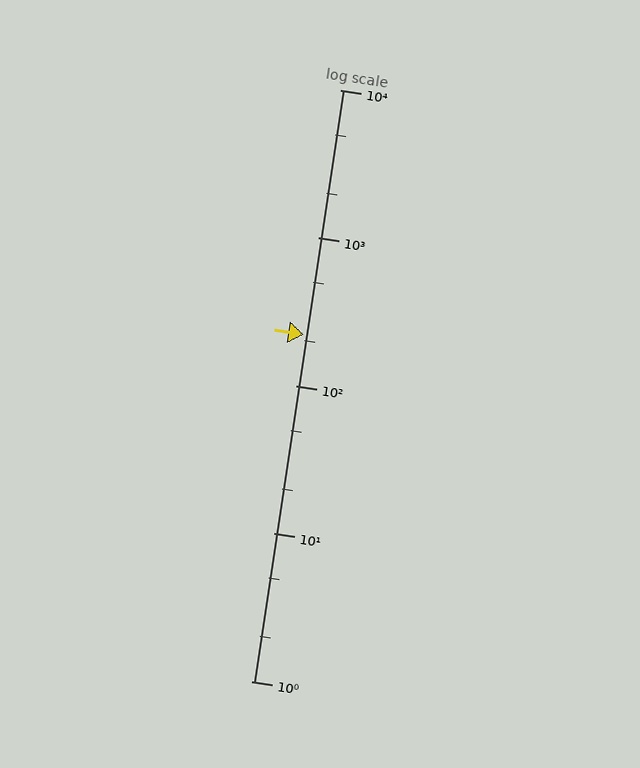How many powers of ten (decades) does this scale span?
The scale spans 4 decades, from 1 to 10000.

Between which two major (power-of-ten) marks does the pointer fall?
The pointer is between 100 and 1000.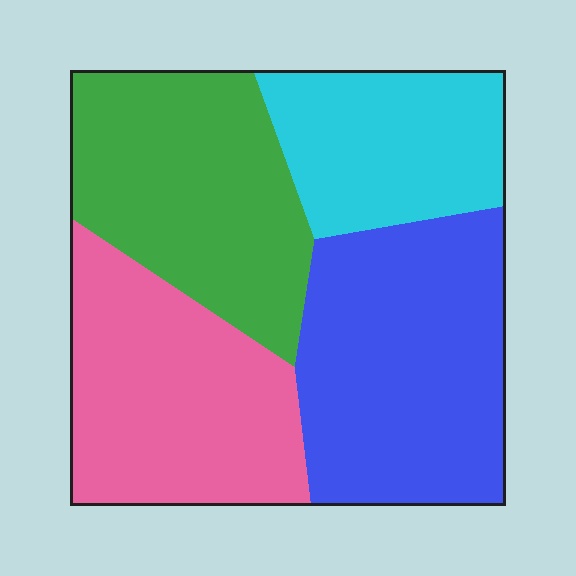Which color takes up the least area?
Cyan, at roughly 20%.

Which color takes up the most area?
Blue, at roughly 30%.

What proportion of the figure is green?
Green covers 26% of the figure.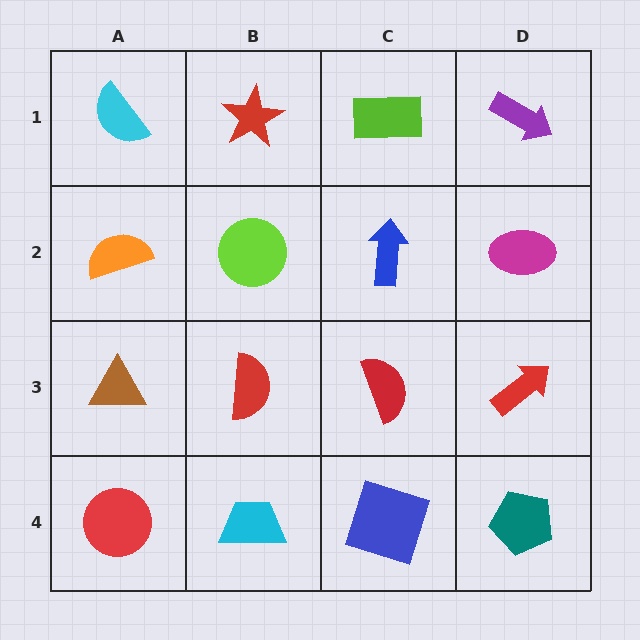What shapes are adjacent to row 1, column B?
A lime circle (row 2, column B), a cyan semicircle (row 1, column A), a lime rectangle (row 1, column C).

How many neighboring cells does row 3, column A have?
3.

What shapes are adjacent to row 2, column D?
A purple arrow (row 1, column D), a red arrow (row 3, column D), a blue arrow (row 2, column C).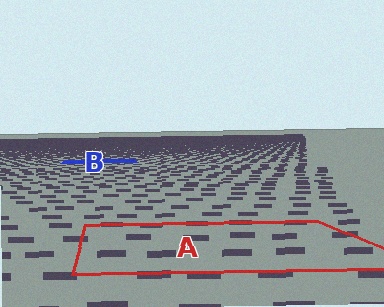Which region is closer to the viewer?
Region A is closer. The texture elements there are larger and more spread out.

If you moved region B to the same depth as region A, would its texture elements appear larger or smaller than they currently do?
They would appear larger. At a closer depth, the same texture elements are projected at a bigger on-screen size.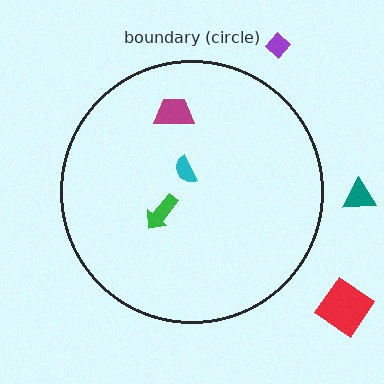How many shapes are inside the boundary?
3 inside, 3 outside.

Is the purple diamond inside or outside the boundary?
Outside.